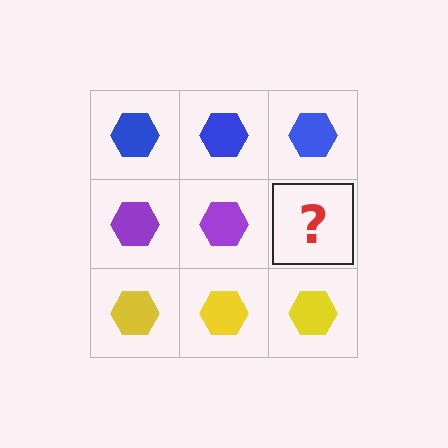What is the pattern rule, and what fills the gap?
The rule is that each row has a consistent color. The gap should be filled with a purple hexagon.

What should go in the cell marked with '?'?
The missing cell should contain a purple hexagon.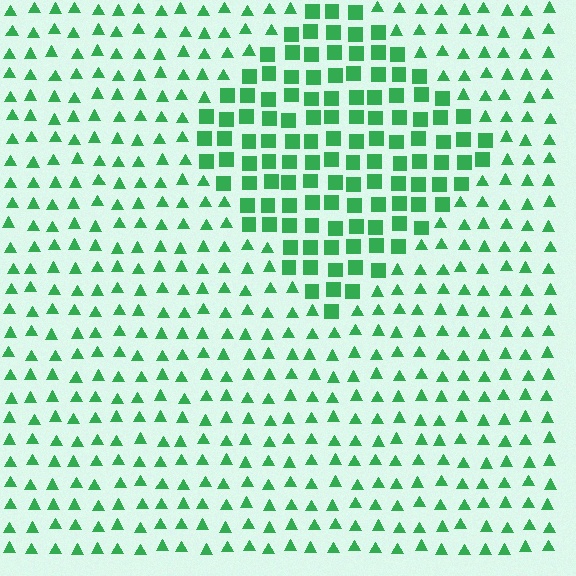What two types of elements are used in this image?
The image uses squares inside the diamond region and triangles outside it.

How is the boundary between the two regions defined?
The boundary is defined by a change in element shape: squares inside vs. triangles outside. All elements share the same color and spacing.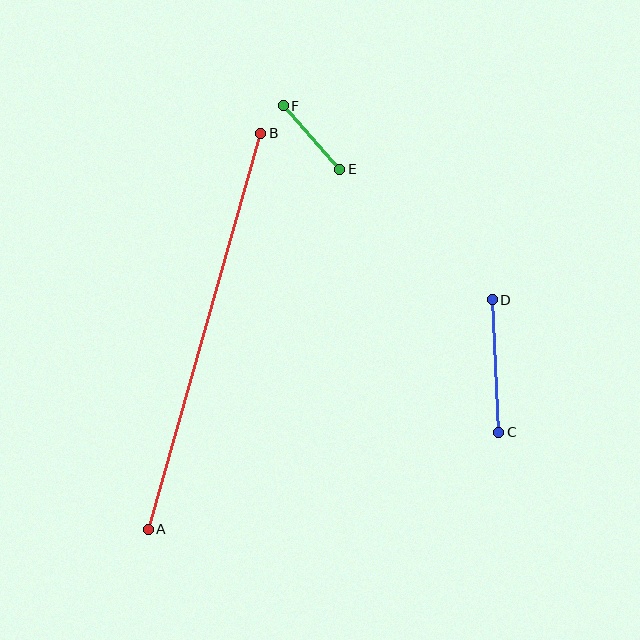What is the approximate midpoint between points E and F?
The midpoint is at approximately (312, 138) pixels.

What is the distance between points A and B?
The distance is approximately 412 pixels.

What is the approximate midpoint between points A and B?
The midpoint is at approximately (205, 331) pixels.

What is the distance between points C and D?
The distance is approximately 133 pixels.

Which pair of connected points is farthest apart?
Points A and B are farthest apart.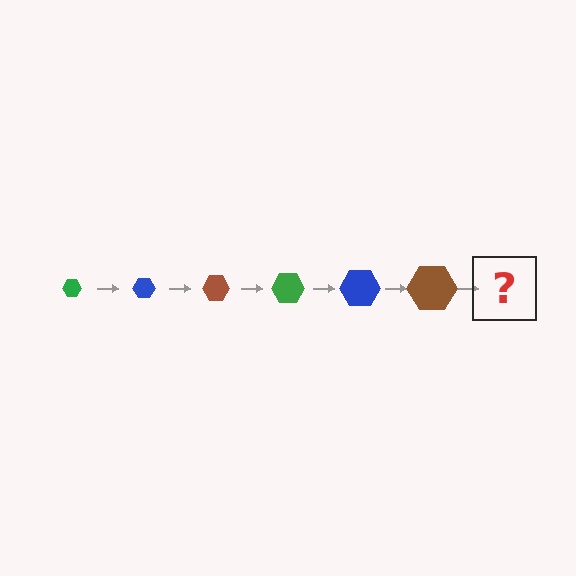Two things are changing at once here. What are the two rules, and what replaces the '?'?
The two rules are that the hexagon grows larger each step and the color cycles through green, blue, and brown. The '?' should be a green hexagon, larger than the previous one.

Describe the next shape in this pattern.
It should be a green hexagon, larger than the previous one.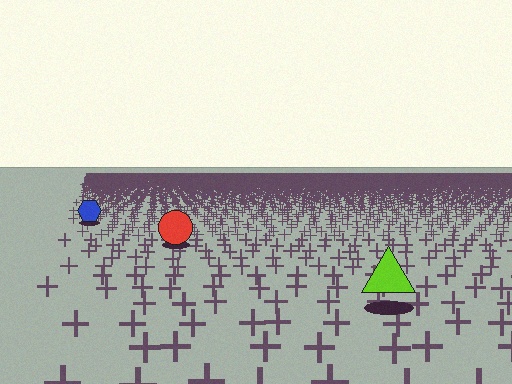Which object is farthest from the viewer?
The blue hexagon is farthest from the viewer. It appears smaller and the ground texture around it is denser.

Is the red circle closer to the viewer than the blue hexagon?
Yes. The red circle is closer — you can tell from the texture gradient: the ground texture is coarser near it.